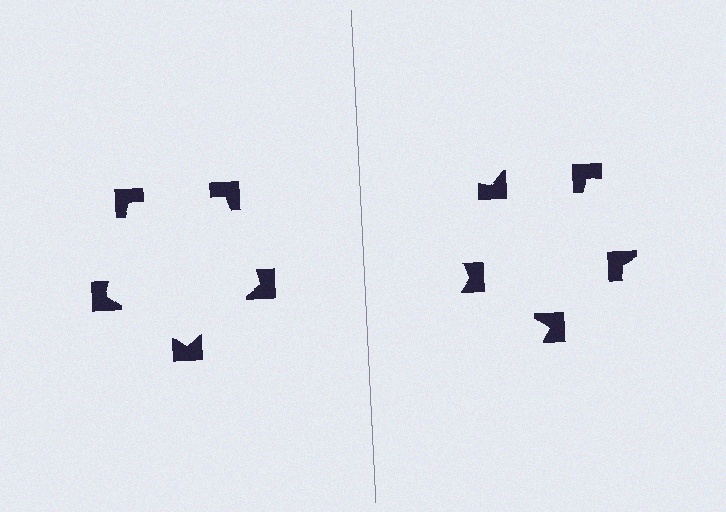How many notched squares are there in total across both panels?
10 — 5 on each side.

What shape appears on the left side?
An illusory pentagon.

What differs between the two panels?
The notched squares are positioned identically on both sides; only the wedge orientations differ. On the left they align to a pentagon; on the right they are misaligned.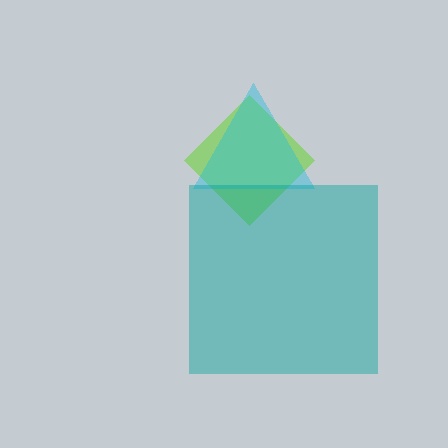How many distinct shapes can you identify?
There are 3 distinct shapes: a lime diamond, a cyan triangle, a teal square.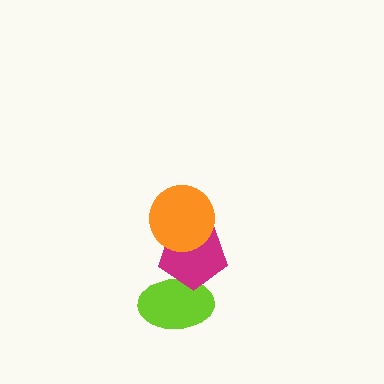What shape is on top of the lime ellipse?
The magenta pentagon is on top of the lime ellipse.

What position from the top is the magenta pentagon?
The magenta pentagon is 2nd from the top.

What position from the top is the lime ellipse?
The lime ellipse is 3rd from the top.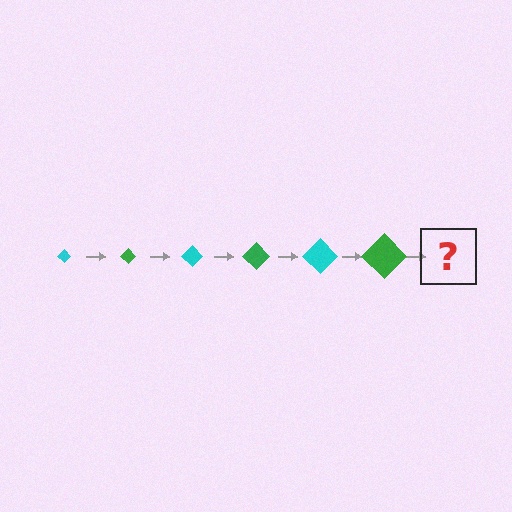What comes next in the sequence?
The next element should be a cyan diamond, larger than the previous one.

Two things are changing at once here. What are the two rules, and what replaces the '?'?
The two rules are that the diamond grows larger each step and the color cycles through cyan and green. The '?' should be a cyan diamond, larger than the previous one.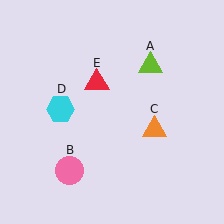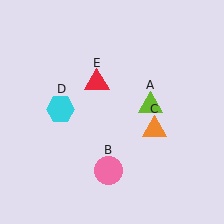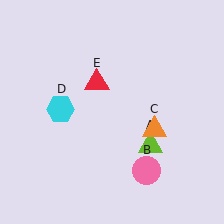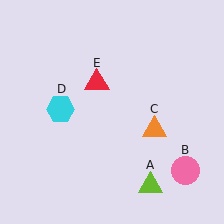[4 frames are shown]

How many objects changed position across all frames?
2 objects changed position: lime triangle (object A), pink circle (object B).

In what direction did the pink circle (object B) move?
The pink circle (object B) moved right.